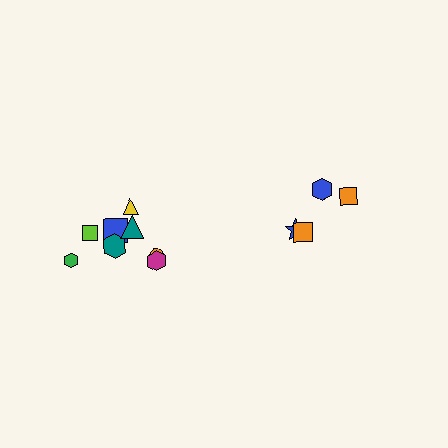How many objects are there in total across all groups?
There are 12 objects.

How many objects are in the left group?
There are 8 objects.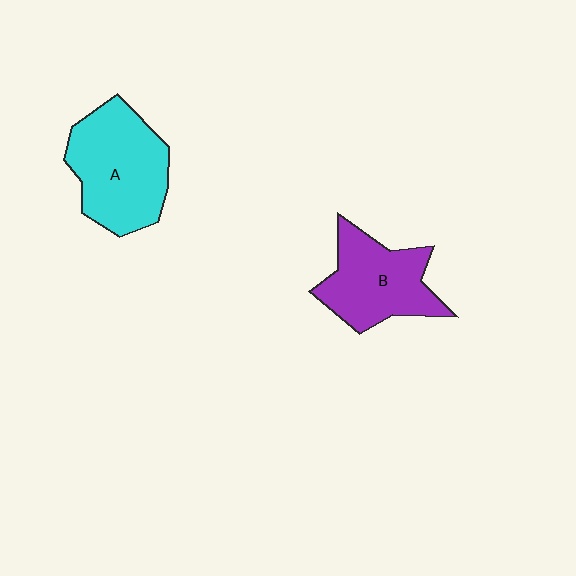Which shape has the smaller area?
Shape B (purple).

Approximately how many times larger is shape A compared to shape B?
Approximately 1.2 times.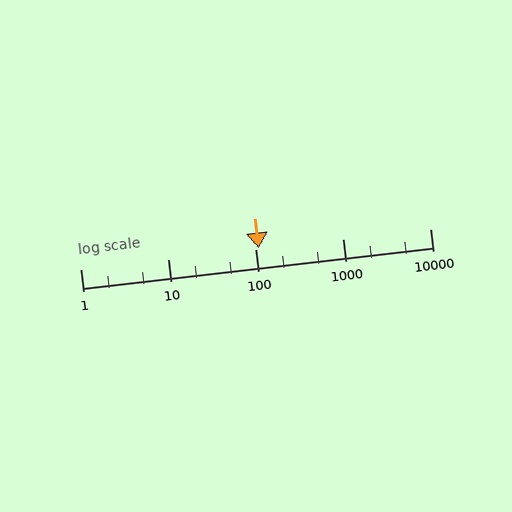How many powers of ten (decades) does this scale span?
The scale spans 4 decades, from 1 to 10000.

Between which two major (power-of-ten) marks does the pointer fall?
The pointer is between 100 and 1000.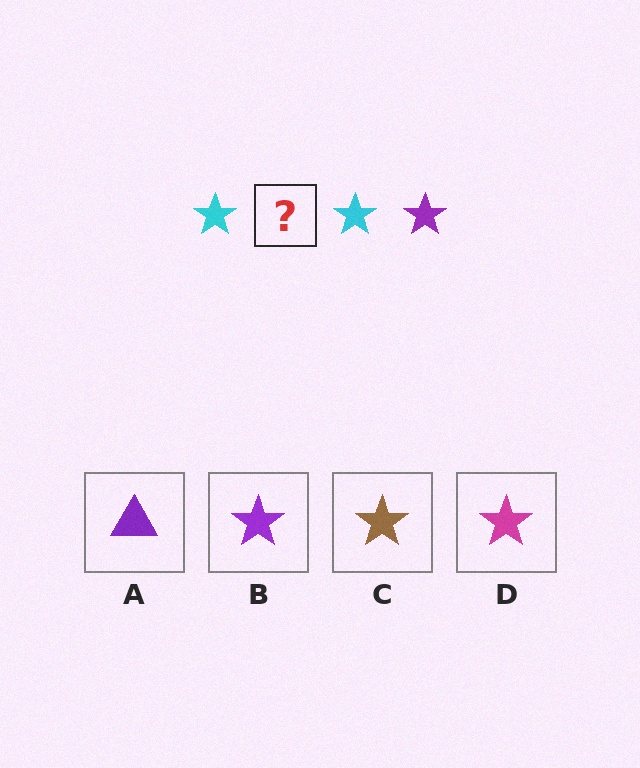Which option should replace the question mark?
Option B.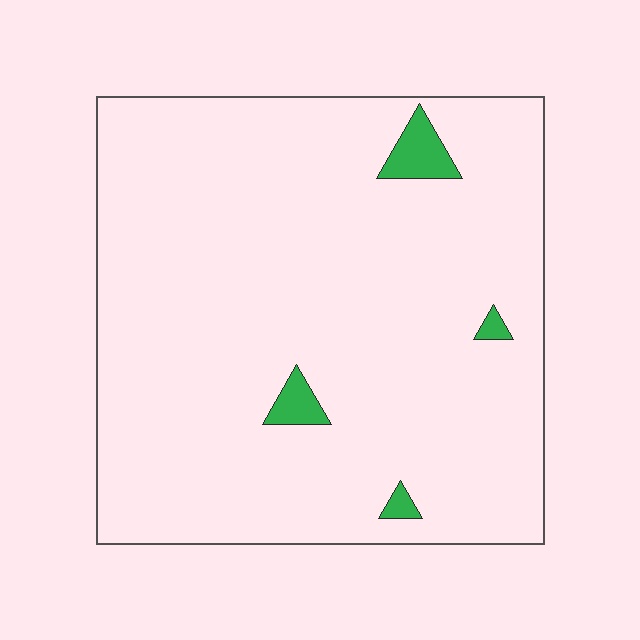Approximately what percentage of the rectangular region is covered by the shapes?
Approximately 5%.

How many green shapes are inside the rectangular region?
4.